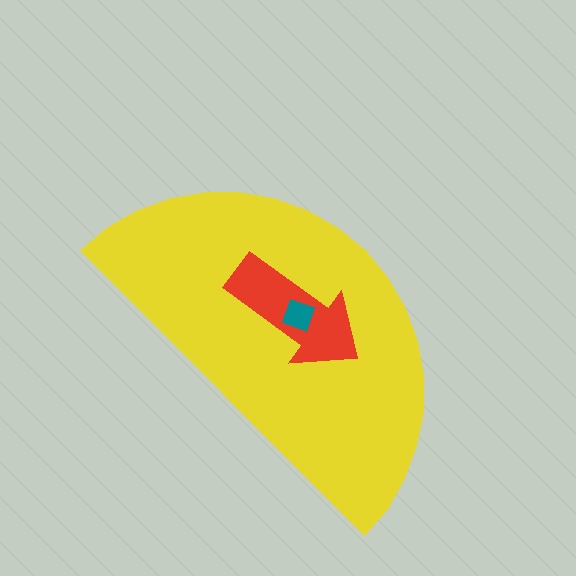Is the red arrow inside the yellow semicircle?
Yes.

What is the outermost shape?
The yellow semicircle.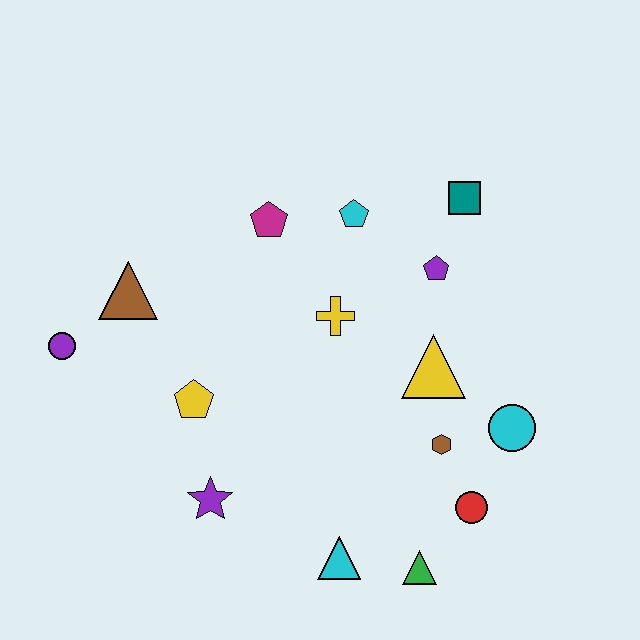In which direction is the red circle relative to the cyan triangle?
The red circle is to the right of the cyan triangle.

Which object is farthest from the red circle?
The purple circle is farthest from the red circle.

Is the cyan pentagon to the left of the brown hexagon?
Yes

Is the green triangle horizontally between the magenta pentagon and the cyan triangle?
No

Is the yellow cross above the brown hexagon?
Yes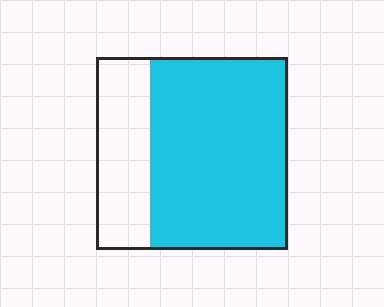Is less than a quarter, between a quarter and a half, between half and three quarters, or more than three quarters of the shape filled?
Between half and three quarters.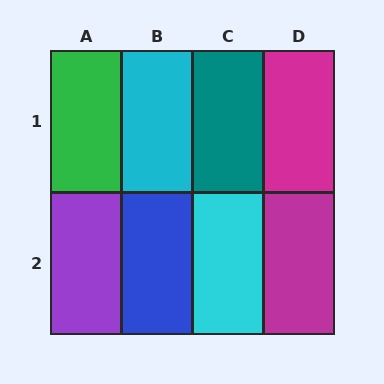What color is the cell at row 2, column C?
Cyan.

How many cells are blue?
1 cell is blue.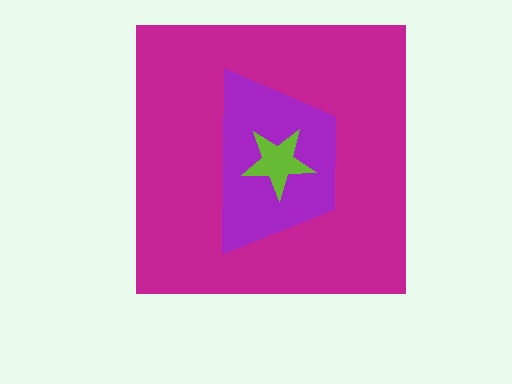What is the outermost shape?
The magenta square.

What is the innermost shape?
The lime star.